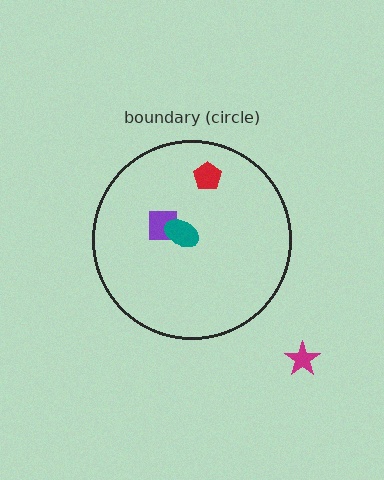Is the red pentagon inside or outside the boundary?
Inside.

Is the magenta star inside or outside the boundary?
Outside.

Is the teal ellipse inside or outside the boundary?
Inside.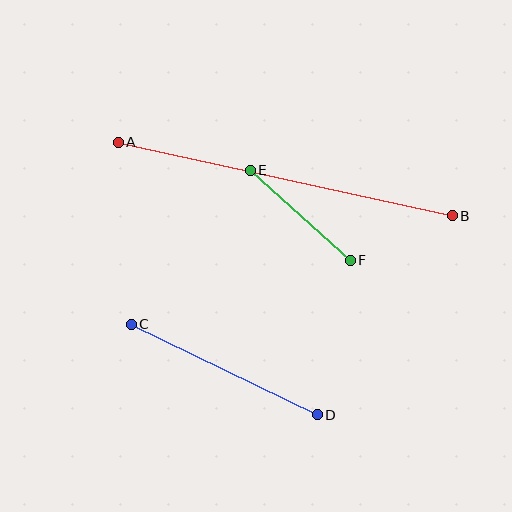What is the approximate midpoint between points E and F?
The midpoint is at approximately (300, 215) pixels.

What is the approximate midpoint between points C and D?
The midpoint is at approximately (224, 369) pixels.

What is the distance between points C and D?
The distance is approximately 207 pixels.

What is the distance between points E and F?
The distance is approximately 135 pixels.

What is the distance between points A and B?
The distance is approximately 342 pixels.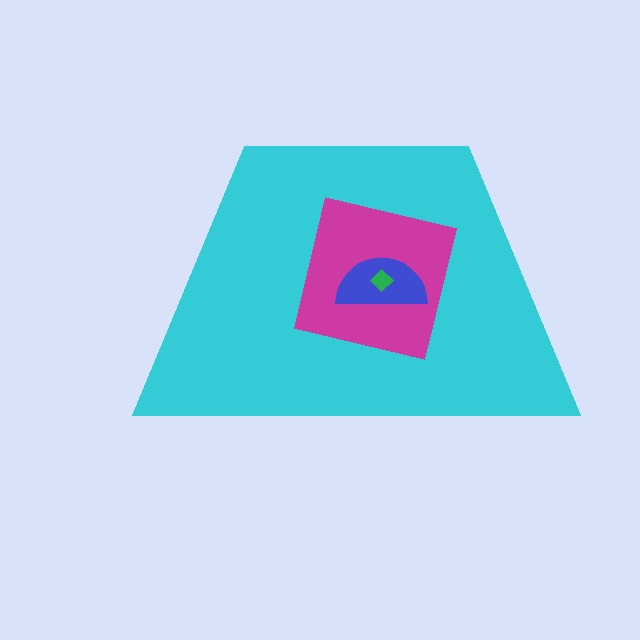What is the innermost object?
The green diamond.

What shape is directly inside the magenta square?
The blue semicircle.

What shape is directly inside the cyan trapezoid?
The magenta square.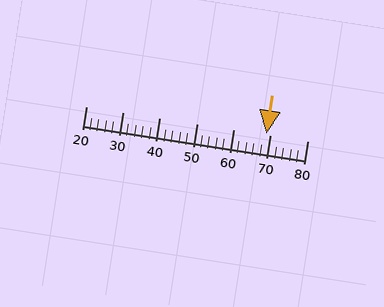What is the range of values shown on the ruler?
The ruler shows values from 20 to 80.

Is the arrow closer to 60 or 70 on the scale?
The arrow is closer to 70.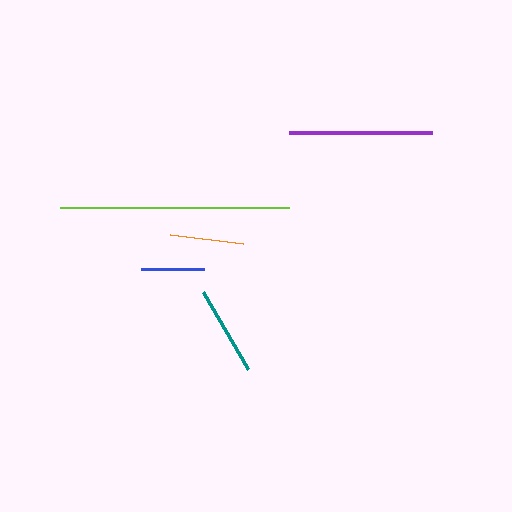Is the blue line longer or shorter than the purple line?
The purple line is longer than the blue line.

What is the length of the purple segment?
The purple segment is approximately 143 pixels long.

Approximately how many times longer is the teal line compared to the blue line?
The teal line is approximately 1.4 times the length of the blue line.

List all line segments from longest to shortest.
From longest to shortest: lime, purple, teal, orange, blue.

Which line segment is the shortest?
The blue line is the shortest at approximately 63 pixels.